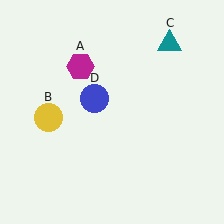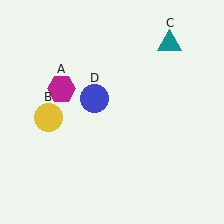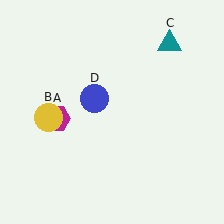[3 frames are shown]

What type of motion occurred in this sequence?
The magenta hexagon (object A) rotated counterclockwise around the center of the scene.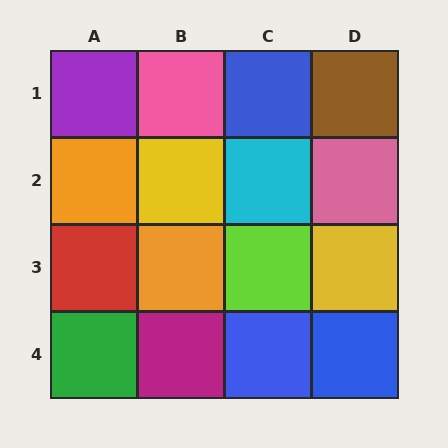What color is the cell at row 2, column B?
Yellow.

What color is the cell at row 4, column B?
Magenta.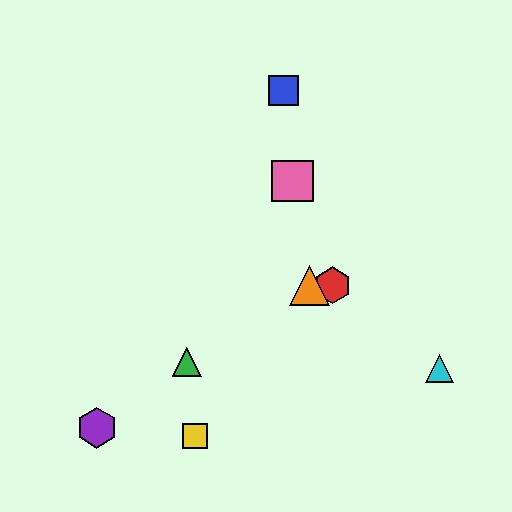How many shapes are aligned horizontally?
2 shapes (the red hexagon, the orange triangle) are aligned horizontally.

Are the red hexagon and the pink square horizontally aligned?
No, the red hexagon is at y≈285 and the pink square is at y≈181.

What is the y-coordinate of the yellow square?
The yellow square is at y≈436.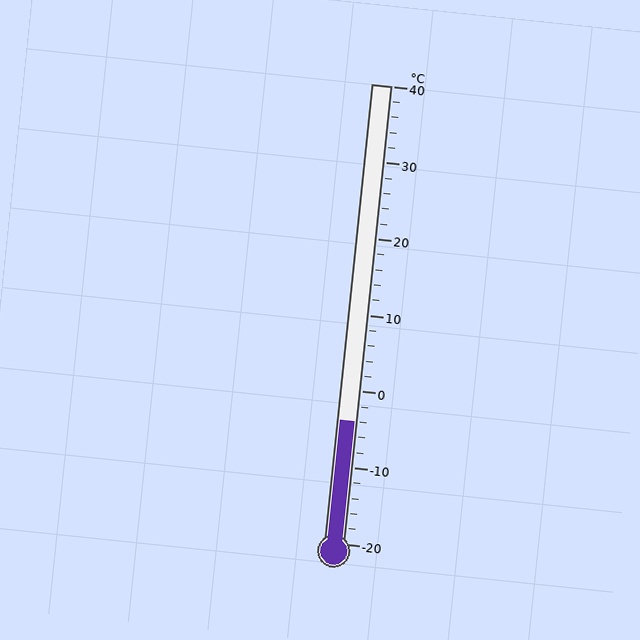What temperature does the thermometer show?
The thermometer shows approximately -4°C.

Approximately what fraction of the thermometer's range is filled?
The thermometer is filled to approximately 25% of its range.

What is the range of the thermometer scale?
The thermometer scale ranges from -20°C to 40°C.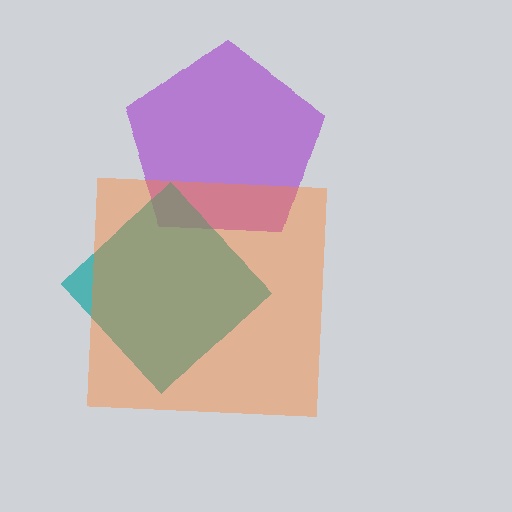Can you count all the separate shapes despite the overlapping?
Yes, there are 3 separate shapes.